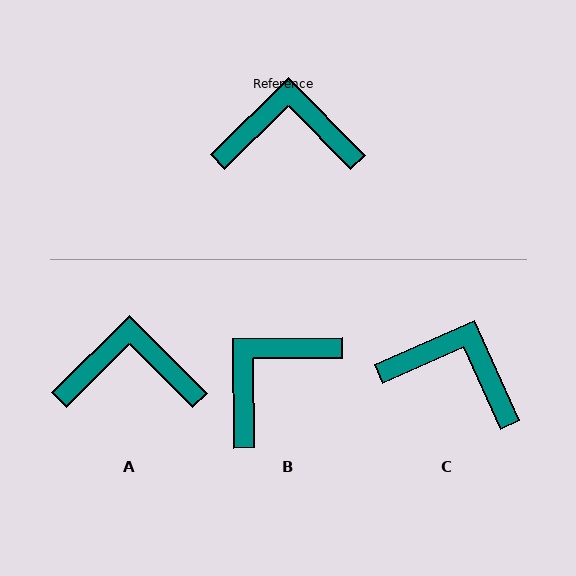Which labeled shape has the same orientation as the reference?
A.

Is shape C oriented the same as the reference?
No, it is off by about 21 degrees.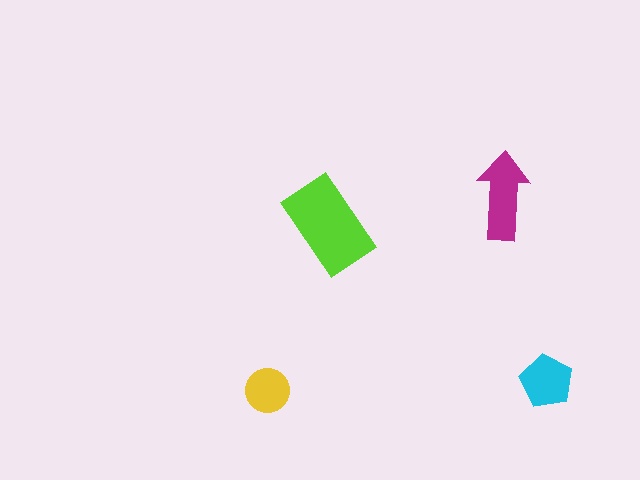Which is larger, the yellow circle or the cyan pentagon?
The cyan pentagon.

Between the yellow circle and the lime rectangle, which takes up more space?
The lime rectangle.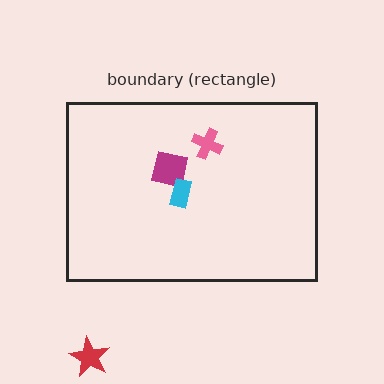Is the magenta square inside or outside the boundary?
Inside.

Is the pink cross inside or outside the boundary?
Inside.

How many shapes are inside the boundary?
3 inside, 1 outside.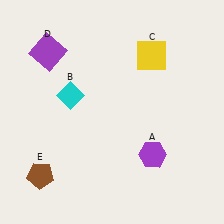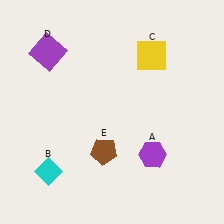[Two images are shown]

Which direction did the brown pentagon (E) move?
The brown pentagon (E) moved right.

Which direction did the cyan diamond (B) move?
The cyan diamond (B) moved down.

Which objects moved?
The objects that moved are: the cyan diamond (B), the brown pentagon (E).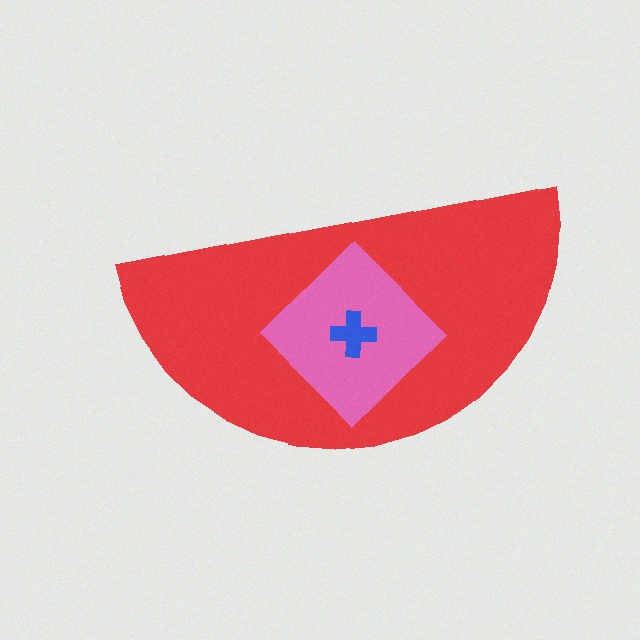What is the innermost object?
The blue cross.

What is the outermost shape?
The red semicircle.